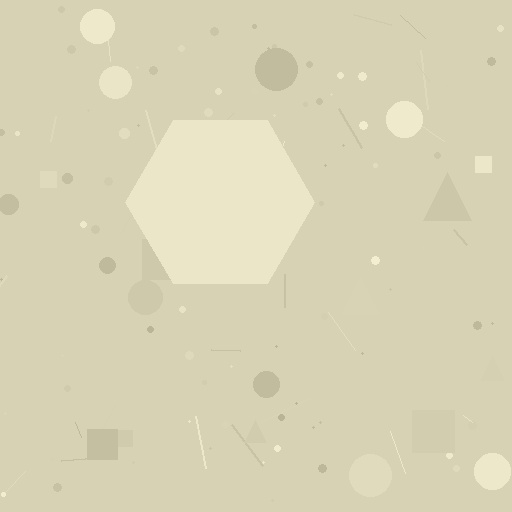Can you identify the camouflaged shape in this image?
The camouflaged shape is a hexagon.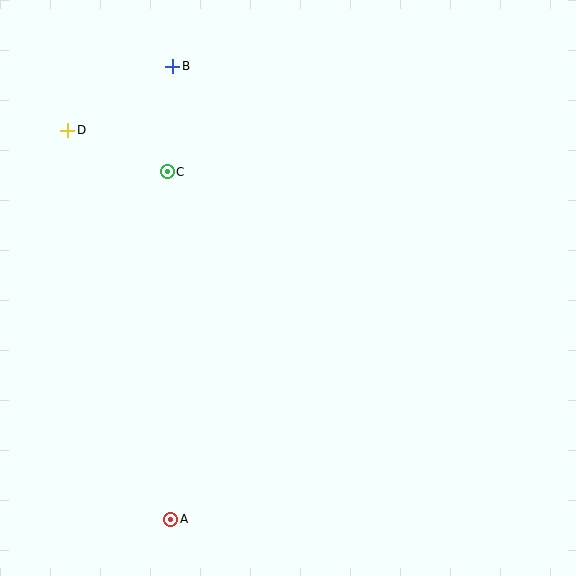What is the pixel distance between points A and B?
The distance between A and B is 453 pixels.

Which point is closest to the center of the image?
Point C at (167, 172) is closest to the center.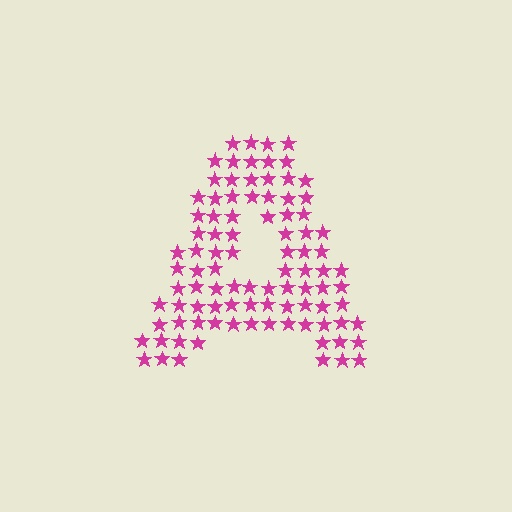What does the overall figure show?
The overall figure shows the letter A.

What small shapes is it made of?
It is made of small stars.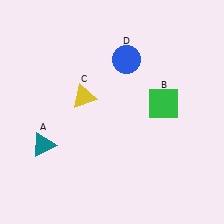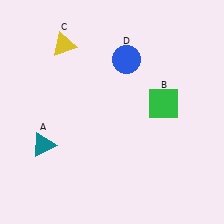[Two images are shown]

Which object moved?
The yellow triangle (C) moved up.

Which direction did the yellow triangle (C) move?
The yellow triangle (C) moved up.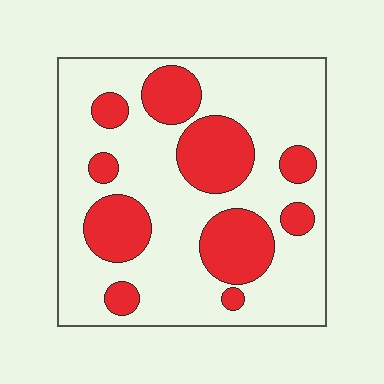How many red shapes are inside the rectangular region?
10.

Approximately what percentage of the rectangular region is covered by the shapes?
Approximately 30%.